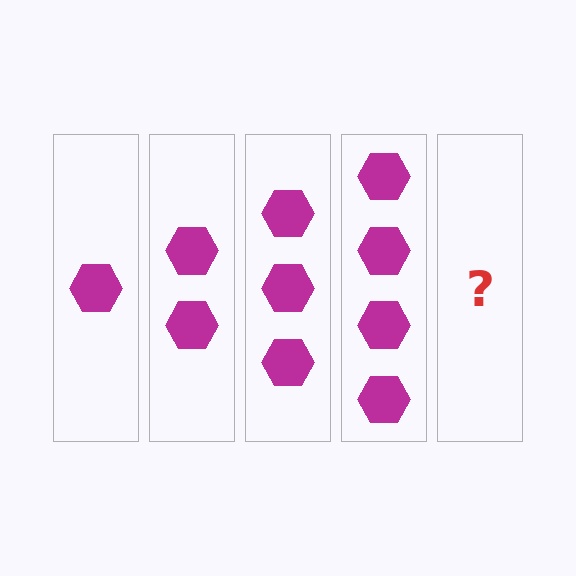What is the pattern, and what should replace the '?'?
The pattern is that each step adds one more hexagon. The '?' should be 5 hexagons.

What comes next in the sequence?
The next element should be 5 hexagons.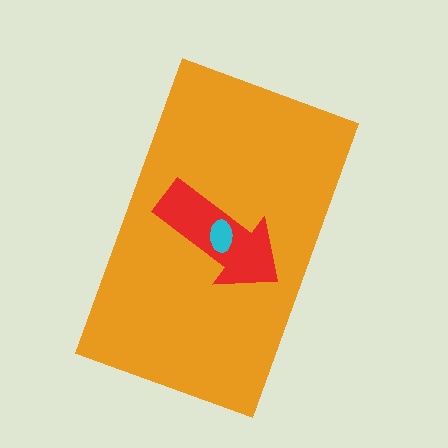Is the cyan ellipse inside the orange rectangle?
Yes.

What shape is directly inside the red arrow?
The cyan ellipse.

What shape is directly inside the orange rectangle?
The red arrow.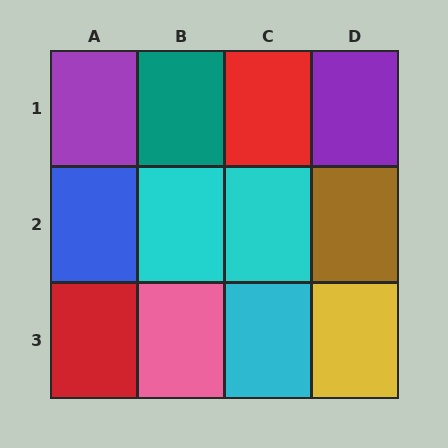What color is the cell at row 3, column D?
Yellow.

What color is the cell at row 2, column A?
Blue.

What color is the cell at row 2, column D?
Brown.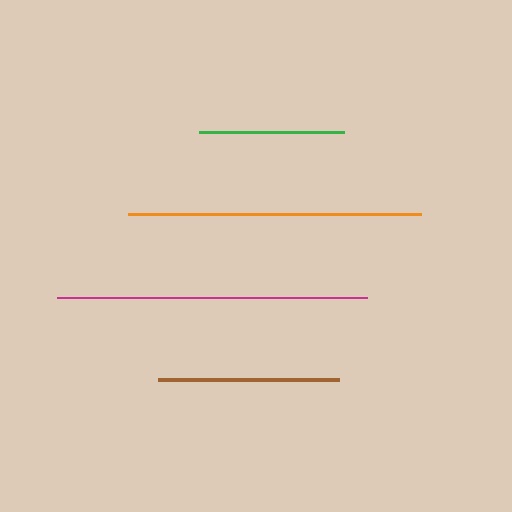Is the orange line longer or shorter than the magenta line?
The magenta line is longer than the orange line.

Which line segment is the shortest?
The green line is the shortest at approximately 144 pixels.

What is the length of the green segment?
The green segment is approximately 144 pixels long.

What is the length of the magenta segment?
The magenta segment is approximately 311 pixels long.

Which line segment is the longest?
The magenta line is the longest at approximately 311 pixels.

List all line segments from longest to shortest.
From longest to shortest: magenta, orange, brown, green.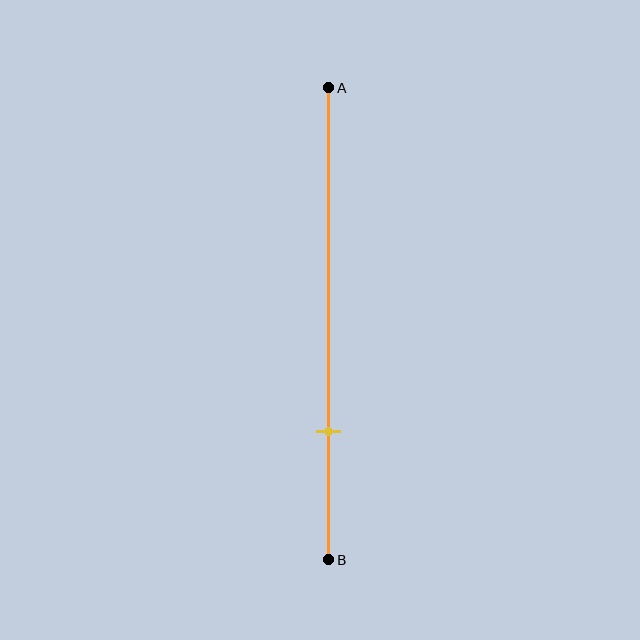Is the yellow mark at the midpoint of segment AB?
No, the mark is at about 75% from A, not at the 50% midpoint.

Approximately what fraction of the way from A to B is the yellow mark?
The yellow mark is approximately 75% of the way from A to B.